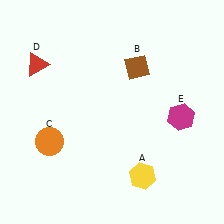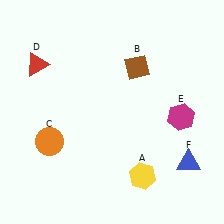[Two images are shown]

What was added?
A blue triangle (F) was added in Image 2.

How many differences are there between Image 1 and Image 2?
There is 1 difference between the two images.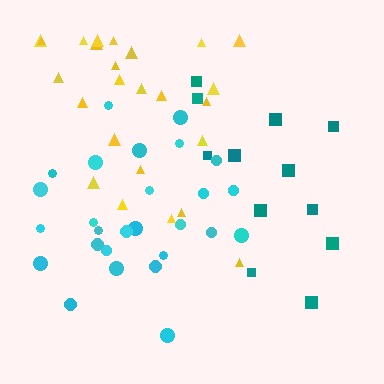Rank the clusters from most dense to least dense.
yellow, cyan, teal.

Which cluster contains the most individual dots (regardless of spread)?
Cyan (27).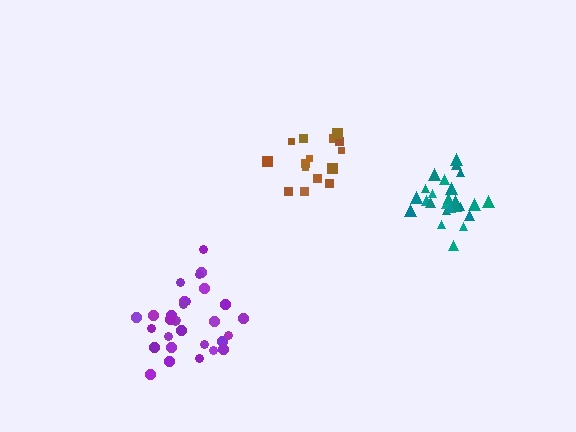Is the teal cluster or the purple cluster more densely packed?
Teal.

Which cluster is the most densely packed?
Teal.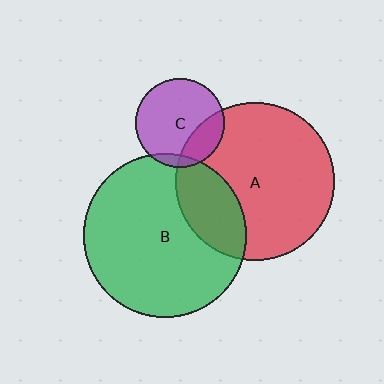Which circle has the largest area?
Circle B (green).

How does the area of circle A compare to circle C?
Approximately 3.2 times.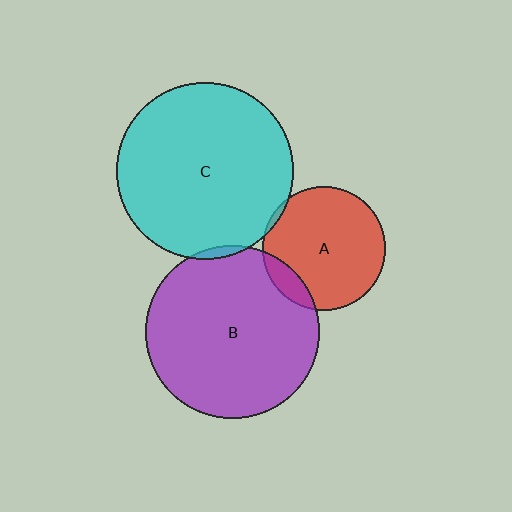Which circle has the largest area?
Circle C (cyan).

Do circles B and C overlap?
Yes.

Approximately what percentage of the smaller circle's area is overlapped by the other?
Approximately 5%.